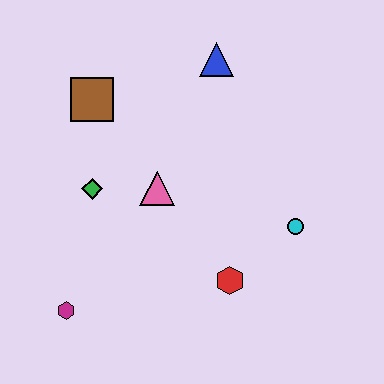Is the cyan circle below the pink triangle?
Yes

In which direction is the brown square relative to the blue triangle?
The brown square is to the left of the blue triangle.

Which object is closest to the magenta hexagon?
The green diamond is closest to the magenta hexagon.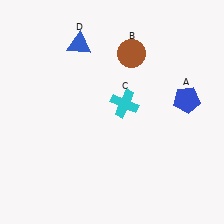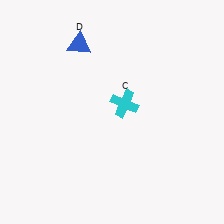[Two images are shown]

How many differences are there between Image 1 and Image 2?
There are 2 differences between the two images.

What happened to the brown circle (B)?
The brown circle (B) was removed in Image 2. It was in the top-right area of Image 1.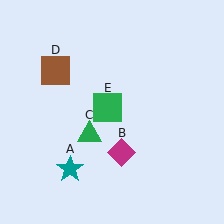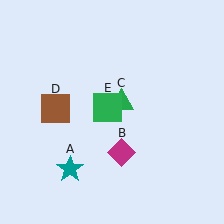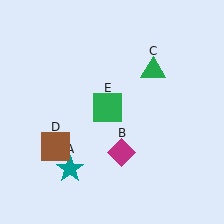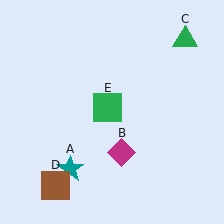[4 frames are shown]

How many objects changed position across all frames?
2 objects changed position: green triangle (object C), brown square (object D).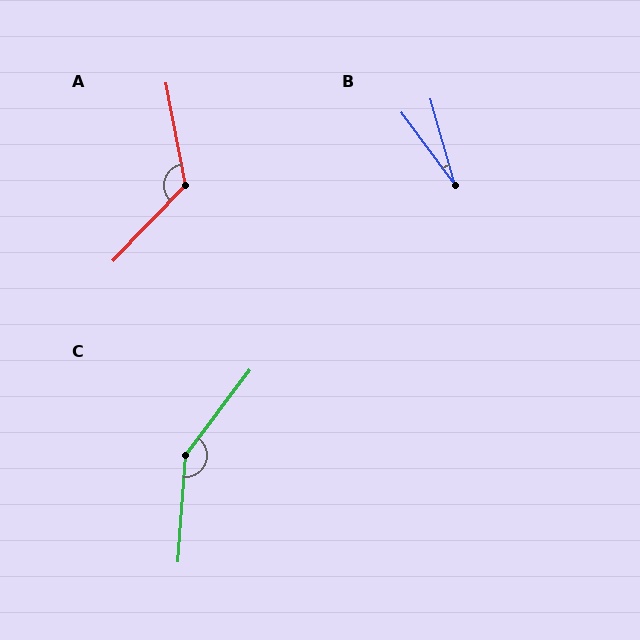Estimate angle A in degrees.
Approximately 125 degrees.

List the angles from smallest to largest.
B (21°), A (125°), C (147°).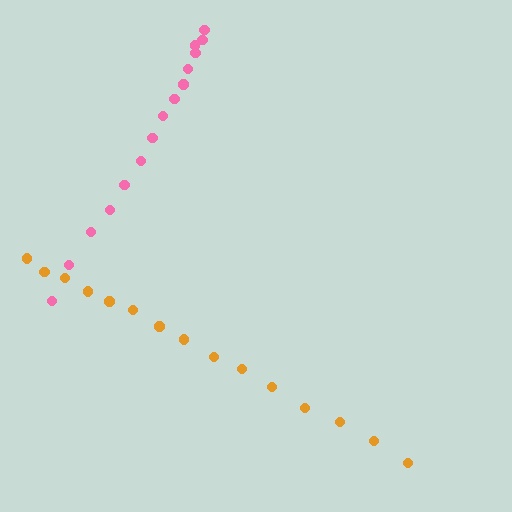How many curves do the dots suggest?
There are 2 distinct paths.